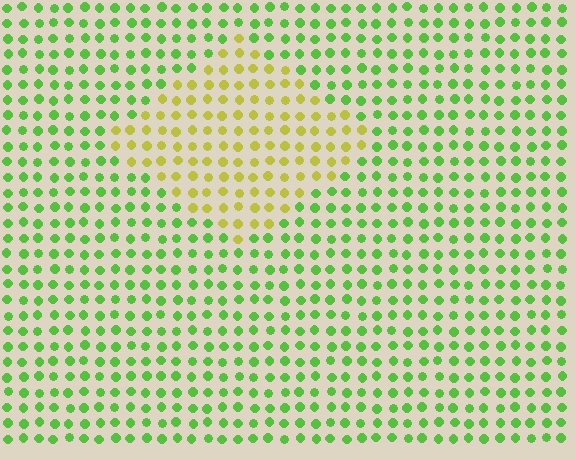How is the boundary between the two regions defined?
The boundary is defined purely by a slight shift in hue (about 47 degrees). Spacing, size, and orientation are identical on both sides.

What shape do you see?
I see a diamond.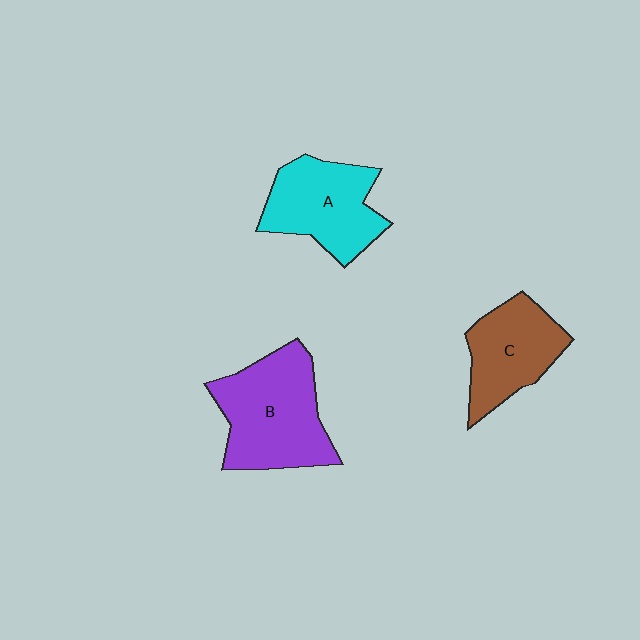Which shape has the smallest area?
Shape C (brown).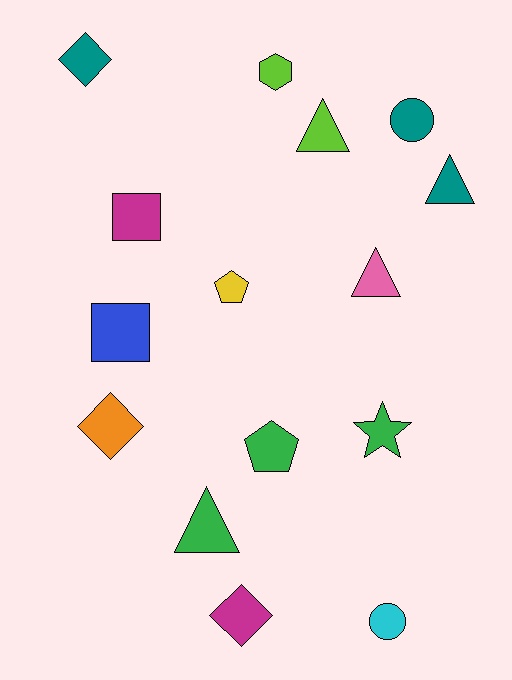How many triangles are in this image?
There are 4 triangles.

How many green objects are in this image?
There are 3 green objects.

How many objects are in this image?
There are 15 objects.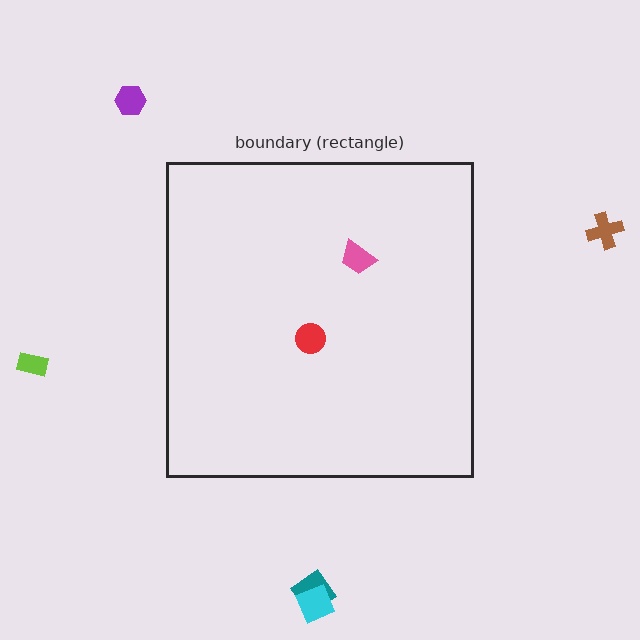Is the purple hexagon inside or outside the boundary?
Outside.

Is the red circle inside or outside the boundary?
Inside.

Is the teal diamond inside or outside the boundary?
Outside.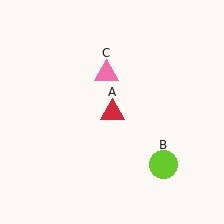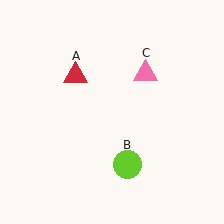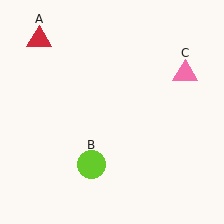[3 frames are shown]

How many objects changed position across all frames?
3 objects changed position: red triangle (object A), lime circle (object B), pink triangle (object C).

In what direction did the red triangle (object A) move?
The red triangle (object A) moved up and to the left.